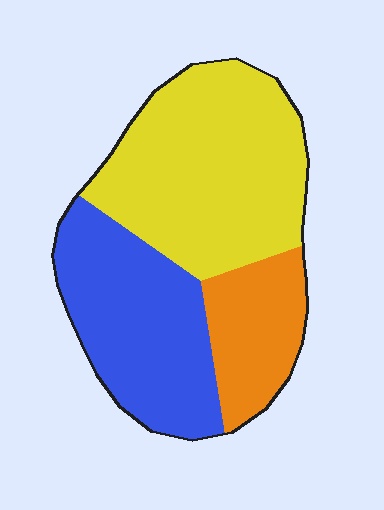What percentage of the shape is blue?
Blue covers around 35% of the shape.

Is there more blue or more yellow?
Yellow.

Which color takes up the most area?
Yellow, at roughly 45%.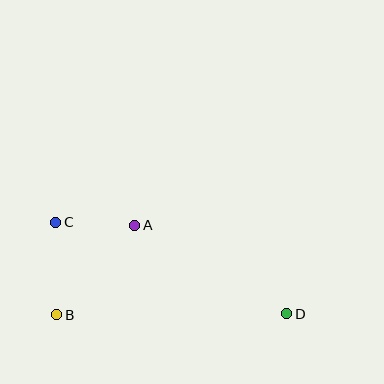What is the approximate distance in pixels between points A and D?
The distance between A and D is approximately 176 pixels.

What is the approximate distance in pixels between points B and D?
The distance between B and D is approximately 230 pixels.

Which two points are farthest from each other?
Points C and D are farthest from each other.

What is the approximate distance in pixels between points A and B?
The distance between A and B is approximately 119 pixels.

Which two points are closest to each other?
Points A and C are closest to each other.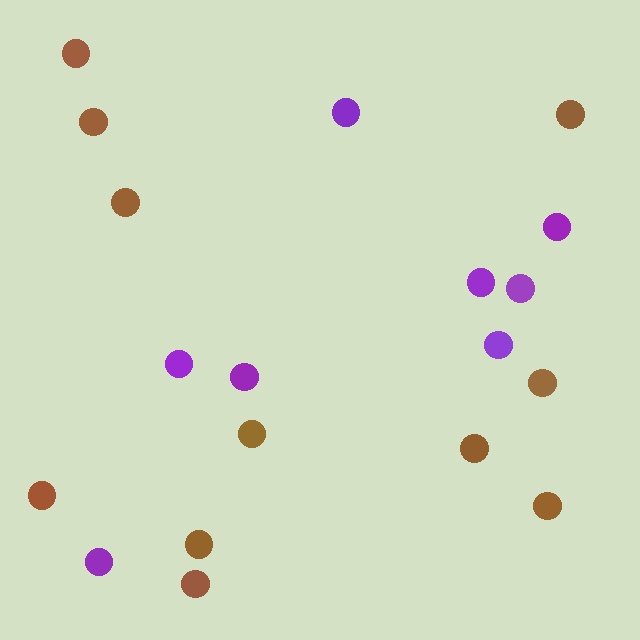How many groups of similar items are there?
There are 2 groups: one group of purple circles (8) and one group of brown circles (11).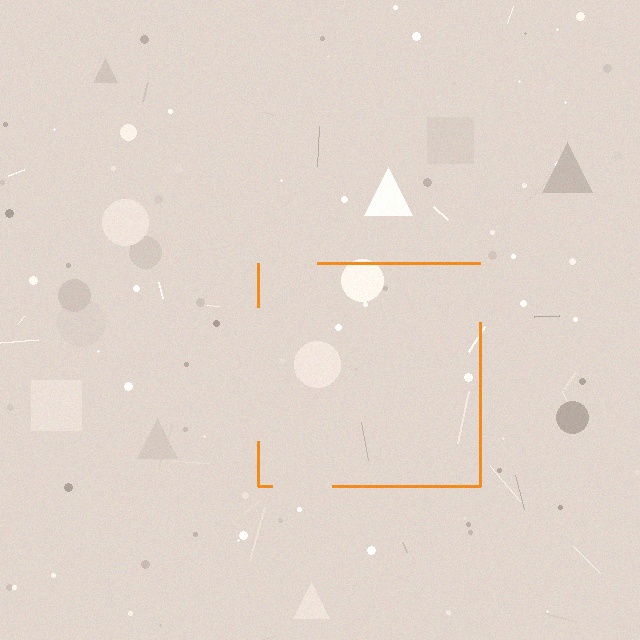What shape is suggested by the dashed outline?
The dashed outline suggests a square.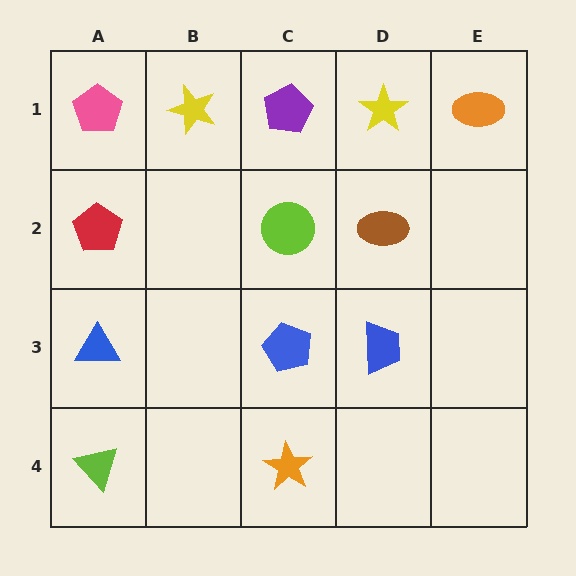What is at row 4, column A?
A lime triangle.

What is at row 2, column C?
A lime circle.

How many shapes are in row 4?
2 shapes.